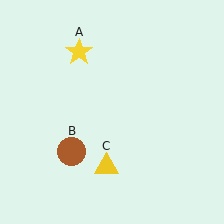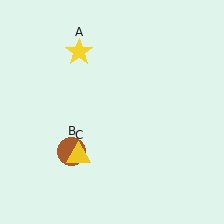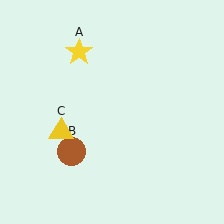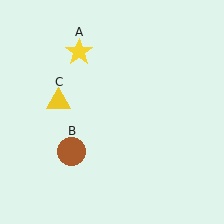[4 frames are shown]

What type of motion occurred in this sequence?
The yellow triangle (object C) rotated clockwise around the center of the scene.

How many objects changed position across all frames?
1 object changed position: yellow triangle (object C).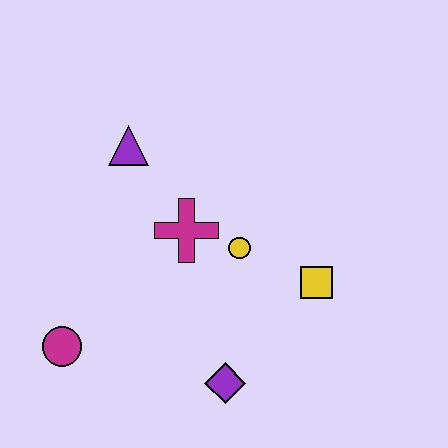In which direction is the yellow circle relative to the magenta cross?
The yellow circle is to the right of the magenta cross.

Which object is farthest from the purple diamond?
The purple triangle is farthest from the purple diamond.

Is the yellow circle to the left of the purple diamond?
No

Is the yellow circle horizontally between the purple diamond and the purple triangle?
No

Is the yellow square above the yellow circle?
No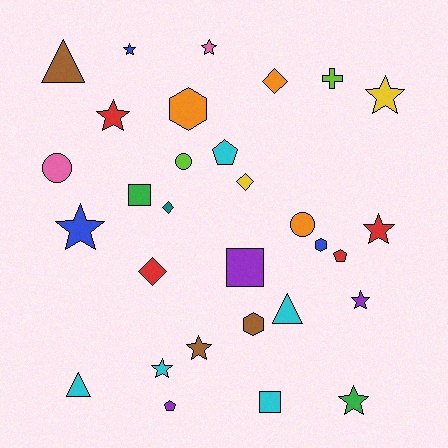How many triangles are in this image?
There are 3 triangles.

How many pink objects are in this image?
There are 2 pink objects.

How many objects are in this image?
There are 30 objects.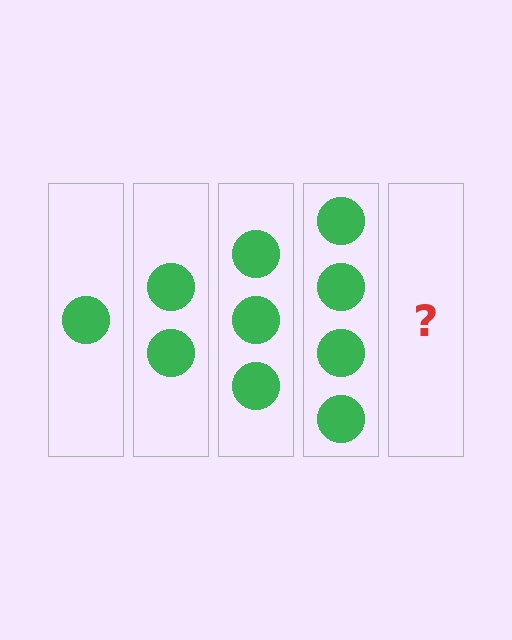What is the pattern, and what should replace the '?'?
The pattern is that each step adds one more circle. The '?' should be 5 circles.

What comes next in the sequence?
The next element should be 5 circles.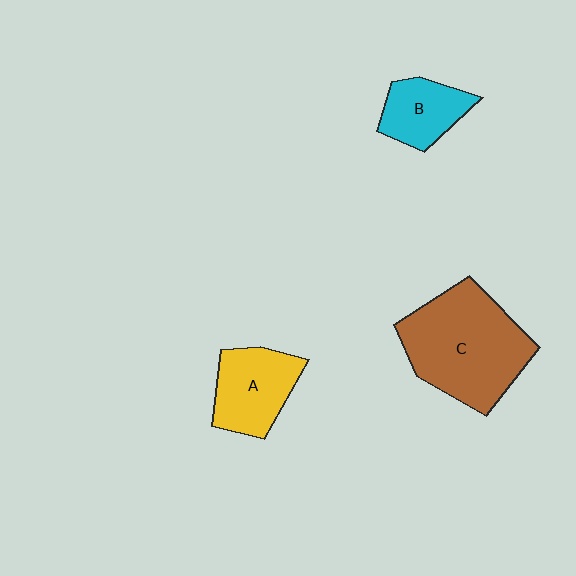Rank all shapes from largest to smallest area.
From largest to smallest: C (brown), A (yellow), B (cyan).